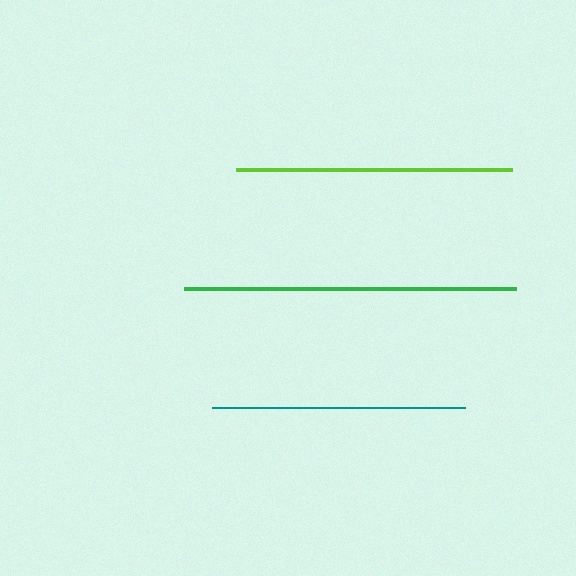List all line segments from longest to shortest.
From longest to shortest: green, lime, teal.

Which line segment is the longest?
The green line is the longest at approximately 332 pixels.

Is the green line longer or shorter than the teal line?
The green line is longer than the teal line.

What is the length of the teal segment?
The teal segment is approximately 252 pixels long.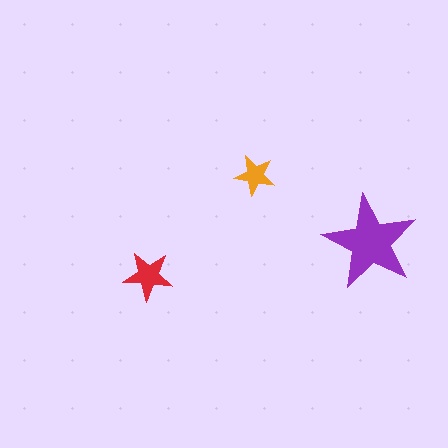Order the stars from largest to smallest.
the purple one, the red one, the orange one.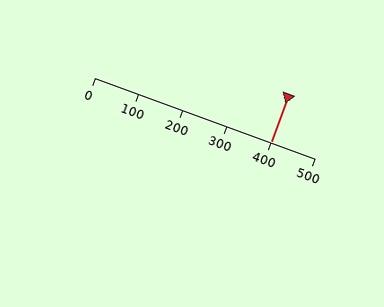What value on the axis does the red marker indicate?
The marker indicates approximately 400.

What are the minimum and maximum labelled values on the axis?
The axis runs from 0 to 500.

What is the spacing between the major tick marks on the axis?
The major ticks are spaced 100 apart.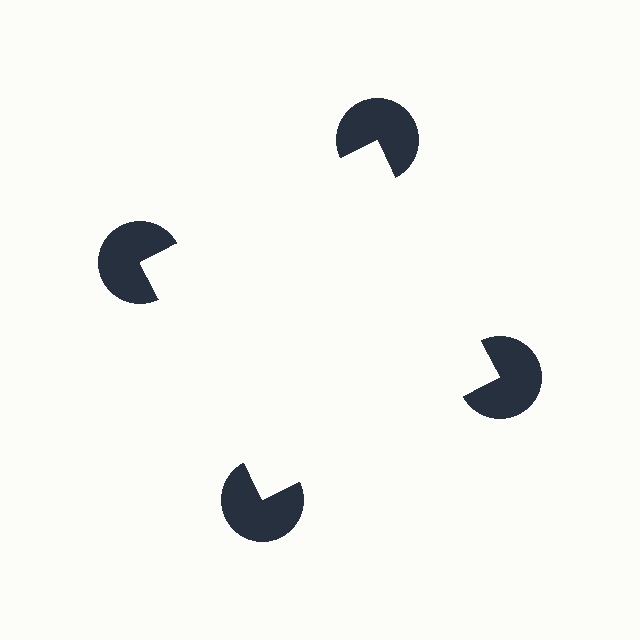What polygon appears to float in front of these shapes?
An illusory square — its edges are inferred from the aligned wedge cuts in the pac-man discs, not physically drawn.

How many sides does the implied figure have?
4 sides.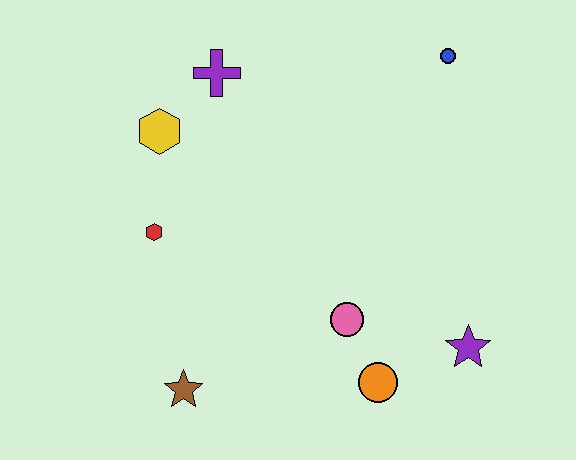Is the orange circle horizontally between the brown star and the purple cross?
No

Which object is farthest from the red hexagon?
The blue circle is farthest from the red hexagon.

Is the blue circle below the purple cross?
No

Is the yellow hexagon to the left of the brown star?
Yes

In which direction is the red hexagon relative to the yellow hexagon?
The red hexagon is below the yellow hexagon.